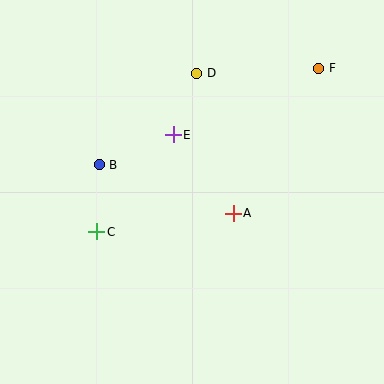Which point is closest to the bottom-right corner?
Point A is closest to the bottom-right corner.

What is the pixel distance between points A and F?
The distance between A and F is 169 pixels.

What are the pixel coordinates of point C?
Point C is at (97, 232).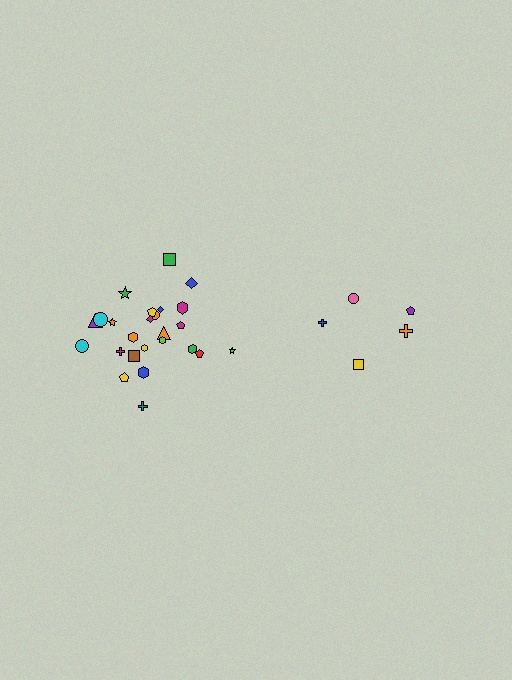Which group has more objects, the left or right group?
The left group.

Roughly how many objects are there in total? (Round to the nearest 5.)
Roughly 30 objects in total.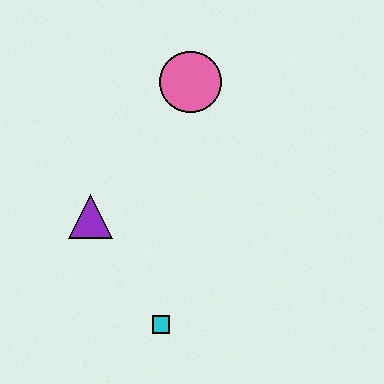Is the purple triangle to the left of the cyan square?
Yes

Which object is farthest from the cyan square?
The pink circle is farthest from the cyan square.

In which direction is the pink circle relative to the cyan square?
The pink circle is above the cyan square.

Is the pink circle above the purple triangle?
Yes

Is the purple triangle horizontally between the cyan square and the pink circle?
No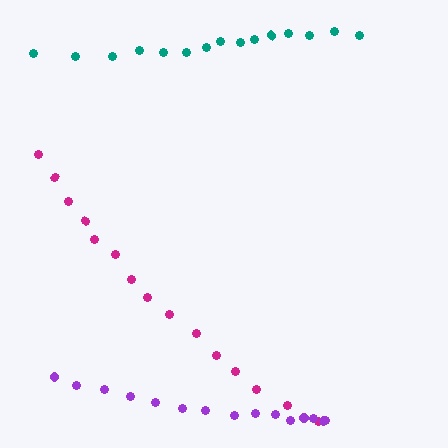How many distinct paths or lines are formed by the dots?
There are 3 distinct paths.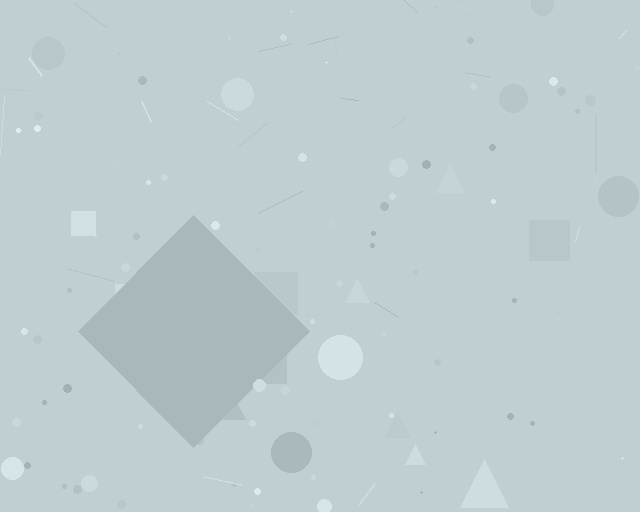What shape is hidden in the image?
A diamond is hidden in the image.